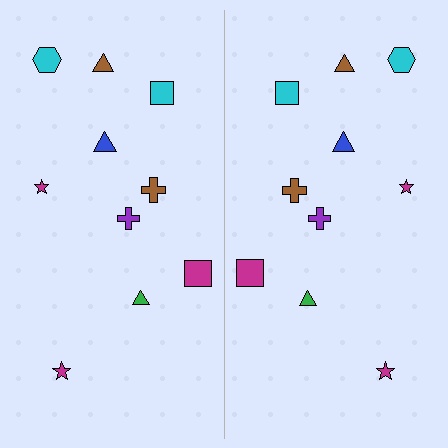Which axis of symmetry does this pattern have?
The pattern has a vertical axis of symmetry running through the center of the image.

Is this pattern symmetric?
Yes, this pattern has bilateral (reflection) symmetry.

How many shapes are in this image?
There are 20 shapes in this image.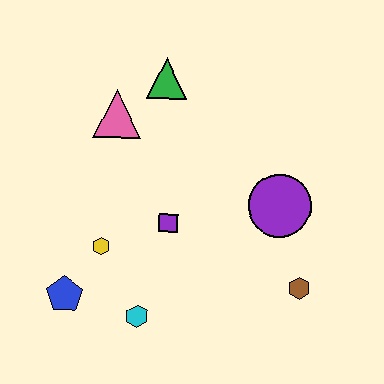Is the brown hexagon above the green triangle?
No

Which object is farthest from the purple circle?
The blue pentagon is farthest from the purple circle.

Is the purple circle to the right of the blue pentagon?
Yes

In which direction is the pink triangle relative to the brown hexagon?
The pink triangle is to the left of the brown hexagon.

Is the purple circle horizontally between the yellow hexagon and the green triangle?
No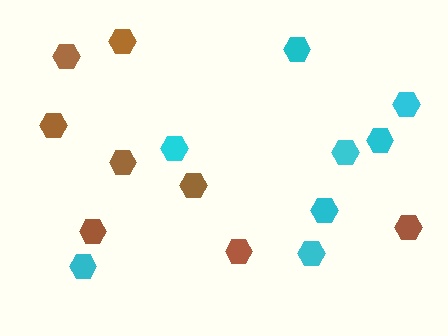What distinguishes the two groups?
There are 2 groups: one group of brown hexagons (8) and one group of cyan hexagons (8).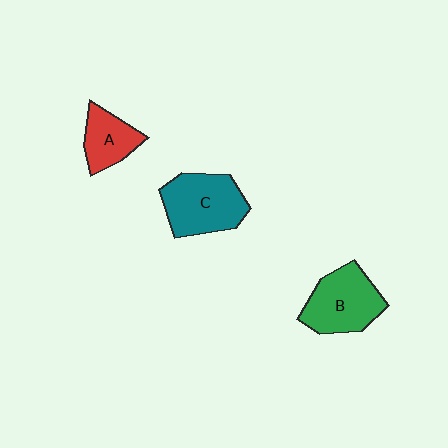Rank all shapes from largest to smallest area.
From largest to smallest: C (teal), B (green), A (red).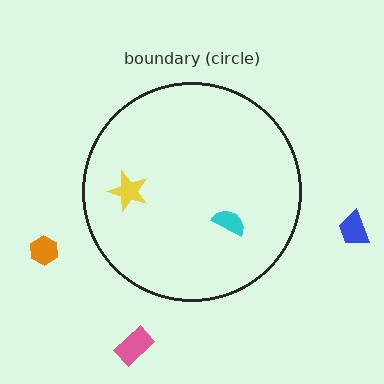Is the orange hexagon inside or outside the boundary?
Outside.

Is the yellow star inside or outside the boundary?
Inside.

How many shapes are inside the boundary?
2 inside, 3 outside.